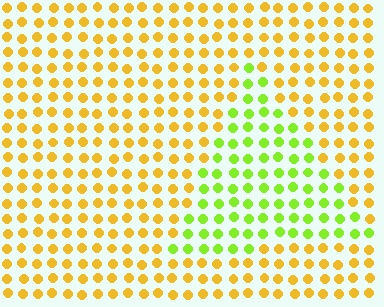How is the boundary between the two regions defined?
The boundary is defined purely by a slight shift in hue (about 48 degrees). Spacing, size, and orientation are identical on both sides.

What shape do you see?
I see a triangle.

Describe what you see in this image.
The image is filled with small yellow elements in a uniform arrangement. A triangle-shaped region is visible where the elements are tinted to a slightly different hue, forming a subtle color boundary.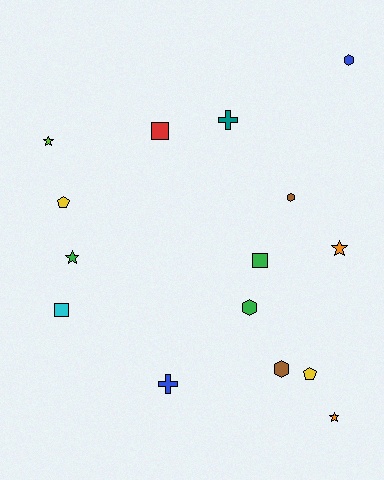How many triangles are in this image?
There are no triangles.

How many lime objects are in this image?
There is 1 lime object.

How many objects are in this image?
There are 15 objects.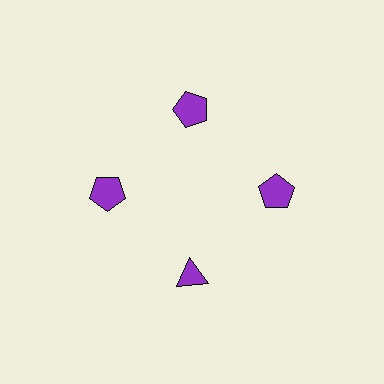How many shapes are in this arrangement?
There are 4 shapes arranged in a ring pattern.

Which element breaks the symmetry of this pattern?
The purple triangle at roughly the 6 o'clock position breaks the symmetry. All other shapes are purple pentagons.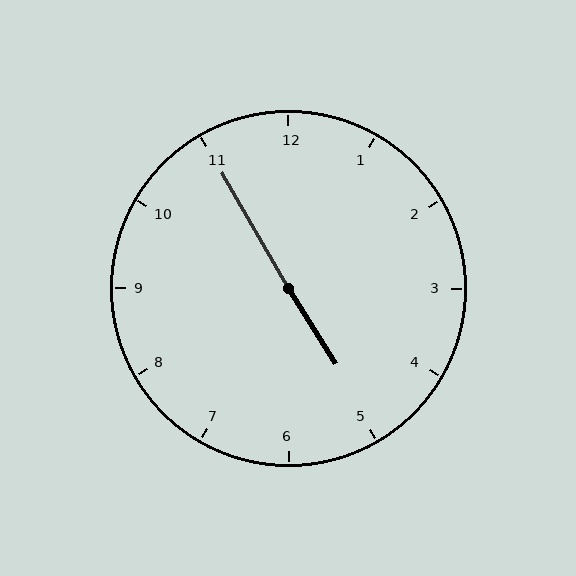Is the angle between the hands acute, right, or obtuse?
It is obtuse.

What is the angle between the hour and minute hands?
Approximately 178 degrees.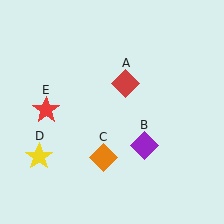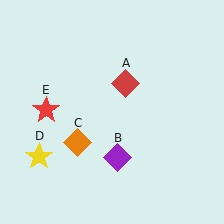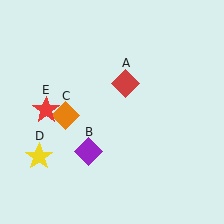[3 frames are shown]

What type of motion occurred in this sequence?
The purple diamond (object B), orange diamond (object C) rotated clockwise around the center of the scene.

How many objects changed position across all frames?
2 objects changed position: purple diamond (object B), orange diamond (object C).